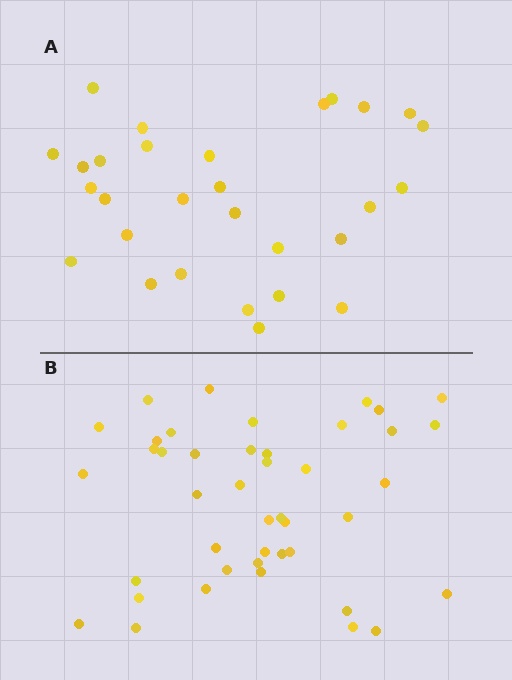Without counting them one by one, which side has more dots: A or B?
Region B (the bottom region) has more dots.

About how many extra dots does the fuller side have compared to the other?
Region B has approximately 15 more dots than region A.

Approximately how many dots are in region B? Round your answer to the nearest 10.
About 40 dots. (The exact count is 43, which rounds to 40.)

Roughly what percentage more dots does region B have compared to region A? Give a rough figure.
About 50% more.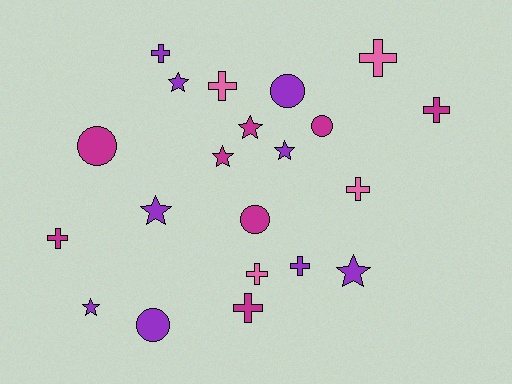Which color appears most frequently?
Purple, with 9 objects.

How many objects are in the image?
There are 21 objects.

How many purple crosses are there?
There are 2 purple crosses.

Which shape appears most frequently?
Cross, with 9 objects.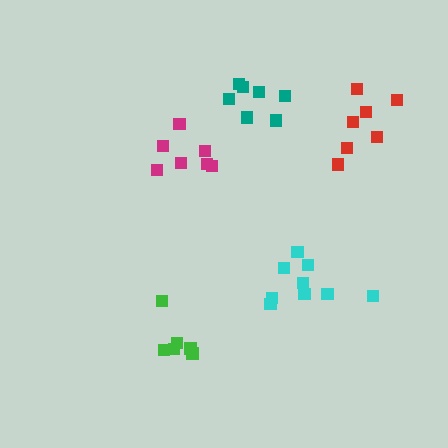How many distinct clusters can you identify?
There are 5 distinct clusters.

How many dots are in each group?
Group 1: 6 dots, Group 2: 9 dots, Group 3: 7 dots, Group 4: 7 dots, Group 5: 7 dots (36 total).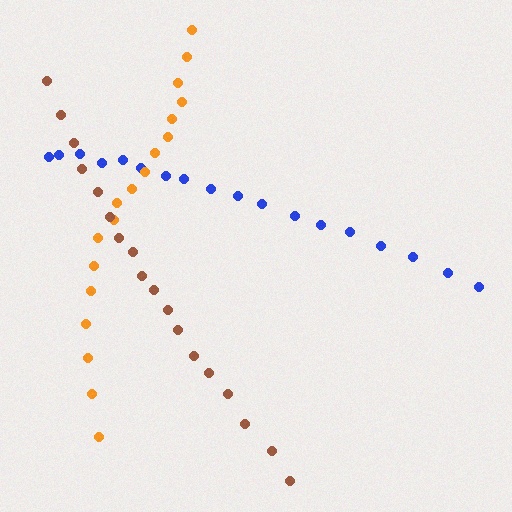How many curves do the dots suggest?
There are 3 distinct paths.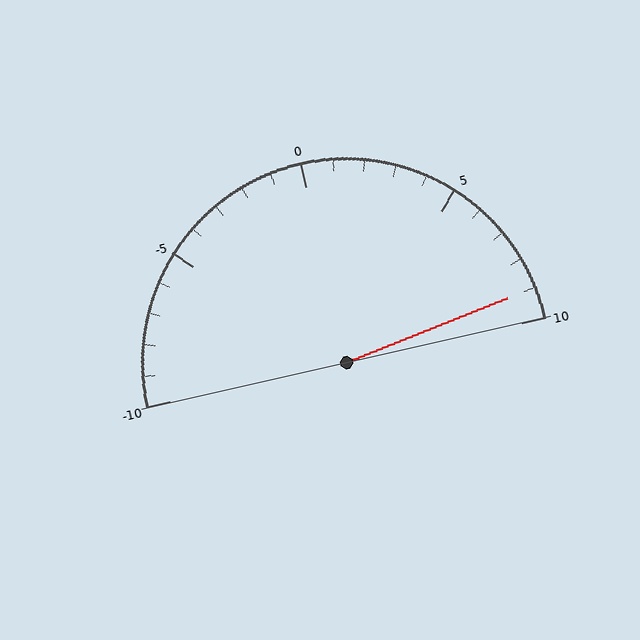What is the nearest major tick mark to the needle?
The nearest major tick mark is 10.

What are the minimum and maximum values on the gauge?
The gauge ranges from -10 to 10.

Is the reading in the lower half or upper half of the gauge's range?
The reading is in the upper half of the range (-10 to 10).